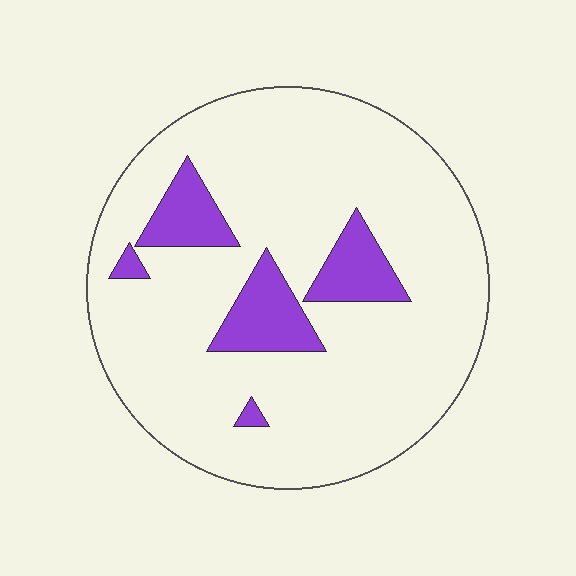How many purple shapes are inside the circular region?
5.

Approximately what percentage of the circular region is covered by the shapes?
Approximately 15%.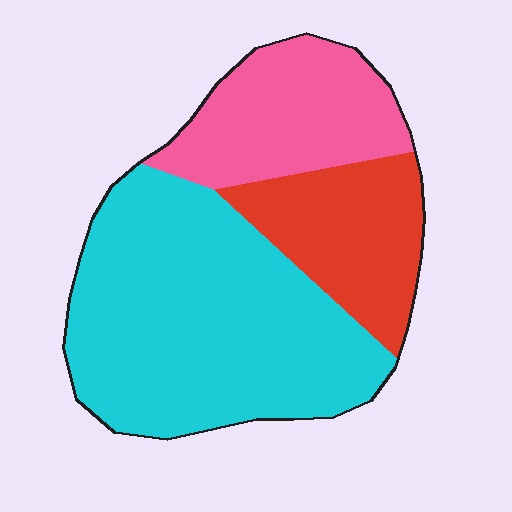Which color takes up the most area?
Cyan, at roughly 55%.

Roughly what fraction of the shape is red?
Red covers about 20% of the shape.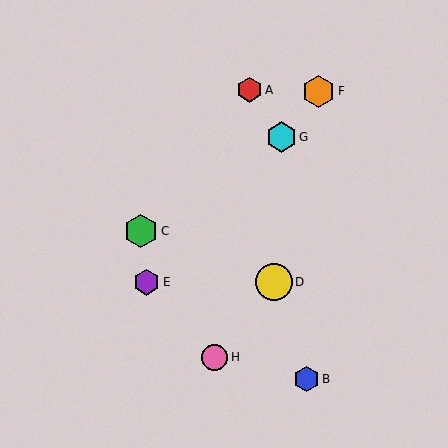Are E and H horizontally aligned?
No, E is at y≈282 and H is at y≈357.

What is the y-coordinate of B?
Object B is at y≈379.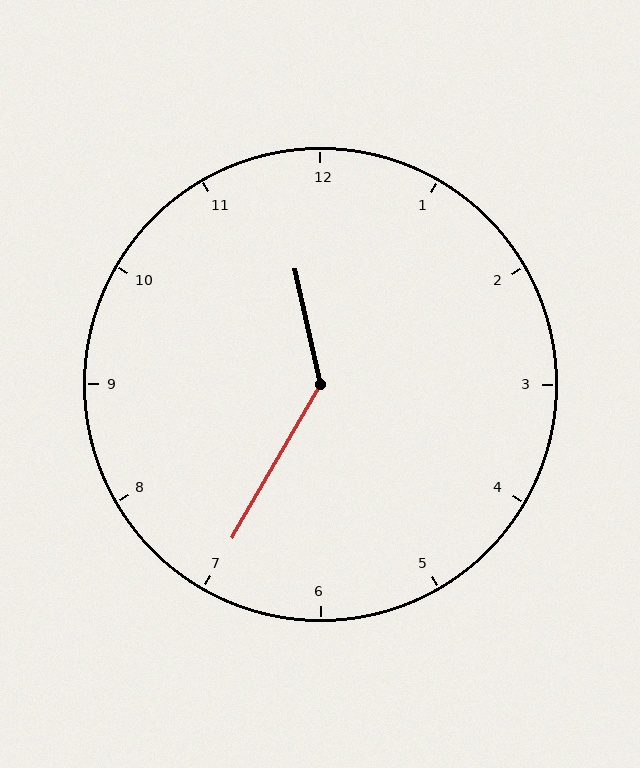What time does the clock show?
11:35.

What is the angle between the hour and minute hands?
Approximately 138 degrees.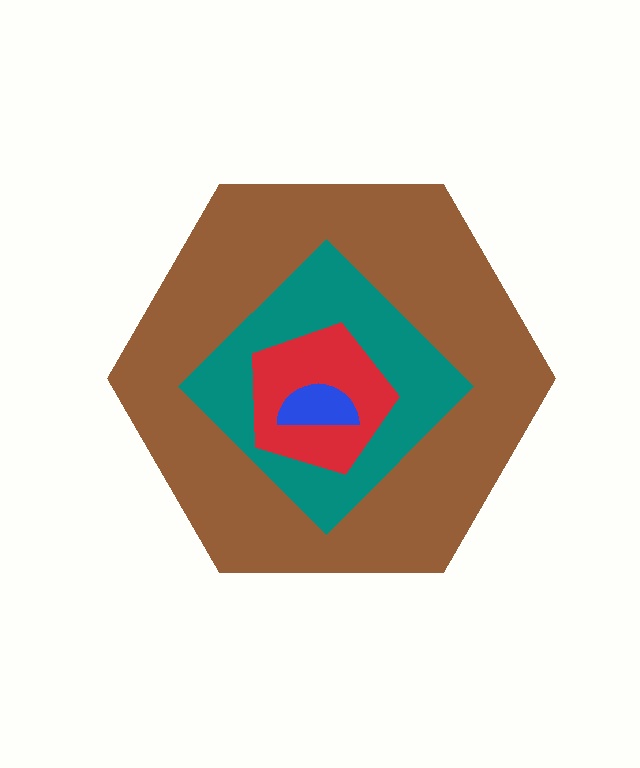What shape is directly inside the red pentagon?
The blue semicircle.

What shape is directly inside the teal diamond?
The red pentagon.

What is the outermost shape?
The brown hexagon.